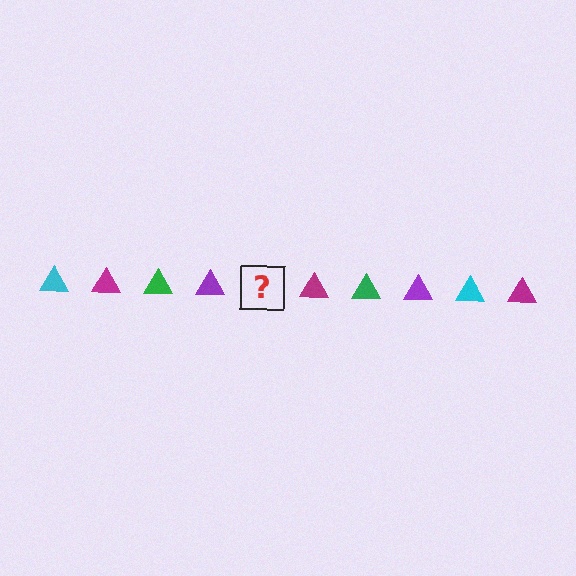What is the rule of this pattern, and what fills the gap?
The rule is that the pattern cycles through cyan, magenta, green, purple triangles. The gap should be filled with a cyan triangle.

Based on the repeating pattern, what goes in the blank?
The blank should be a cyan triangle.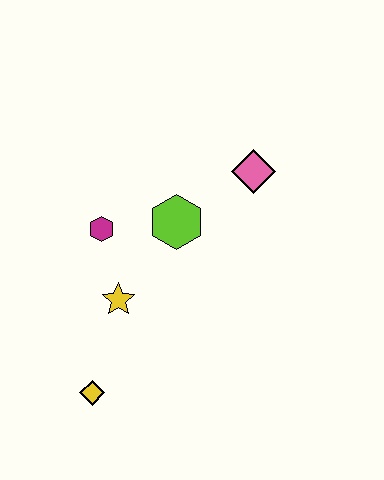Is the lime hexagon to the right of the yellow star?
Yes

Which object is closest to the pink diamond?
The lime hexagon is closest to the pink diamond.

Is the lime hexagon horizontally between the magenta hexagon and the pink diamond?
Yes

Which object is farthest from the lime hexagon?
The yellow diamond is farthest from the lime hexagon.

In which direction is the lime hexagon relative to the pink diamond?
The lime hexagon is to the left of the pink diamond.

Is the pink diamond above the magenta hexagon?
Yes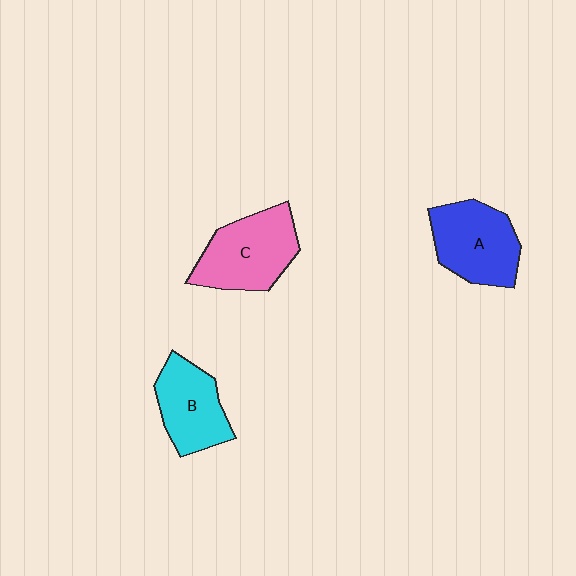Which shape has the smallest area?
Shape B (cyan).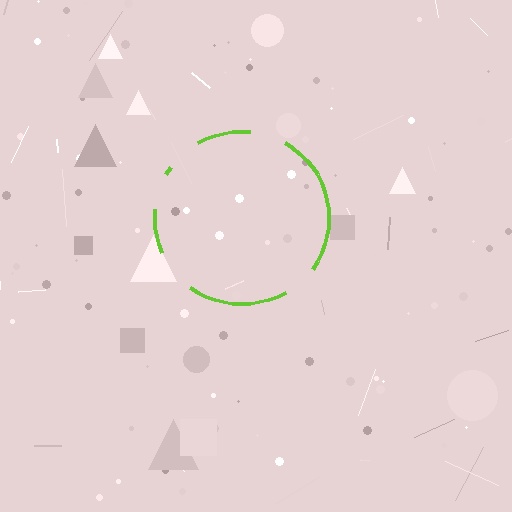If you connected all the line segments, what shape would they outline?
They would outline a circle.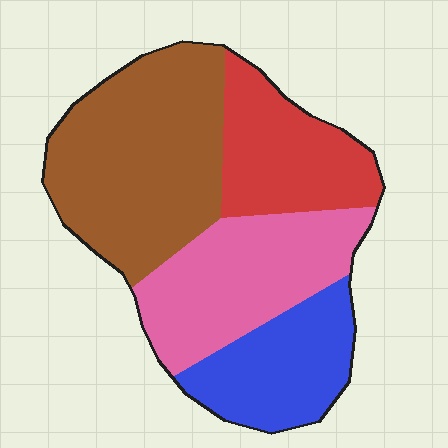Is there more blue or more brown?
Brown.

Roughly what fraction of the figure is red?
Red takes up about one fifth (1/5) of the figure.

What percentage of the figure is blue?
Blue takes up between a sixth and a third of the figure.